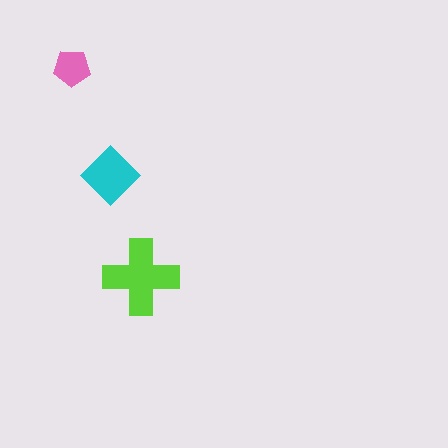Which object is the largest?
The lime cross.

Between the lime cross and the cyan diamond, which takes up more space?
The lime cross.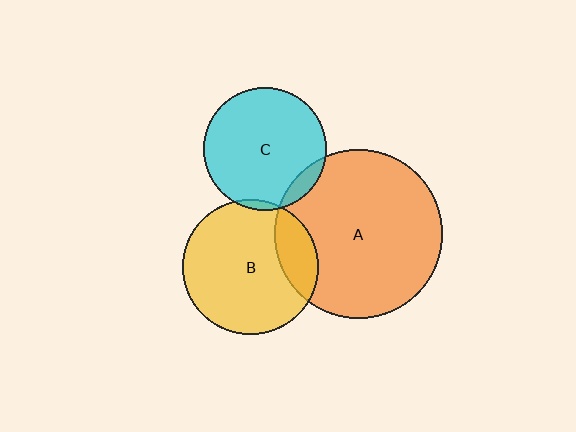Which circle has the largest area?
Circle A (orange).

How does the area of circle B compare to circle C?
Approximately 1.2 times.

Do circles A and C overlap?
Yes.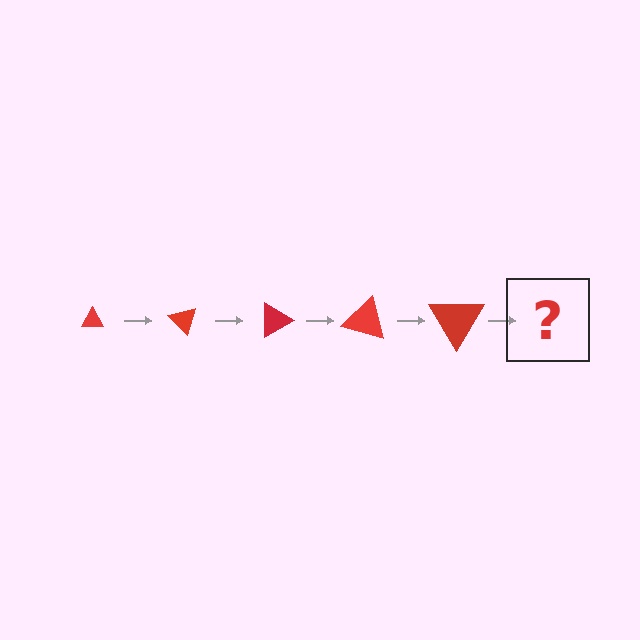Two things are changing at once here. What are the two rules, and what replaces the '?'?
The two rules are that the triangle grows larger each step and it rotates 45 degrees each step. The '?' should be a triangle, larger than the previous one and rotated 225 degrees from the start.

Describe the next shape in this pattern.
It should be a triangle, larger than the previous one and rotated 225 degrees from the start.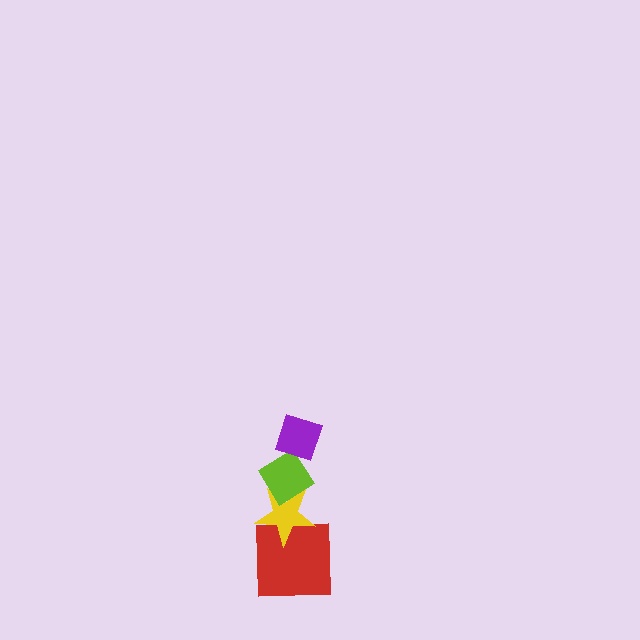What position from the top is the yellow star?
The yellow star is 3rd from the top.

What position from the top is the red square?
The red square is 4th from the top.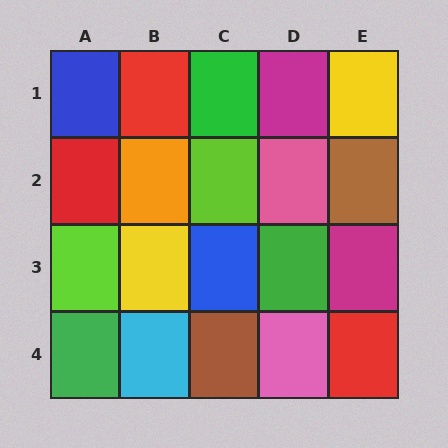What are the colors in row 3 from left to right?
Lime, yellow, blue, green, magenta.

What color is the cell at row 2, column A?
Red.